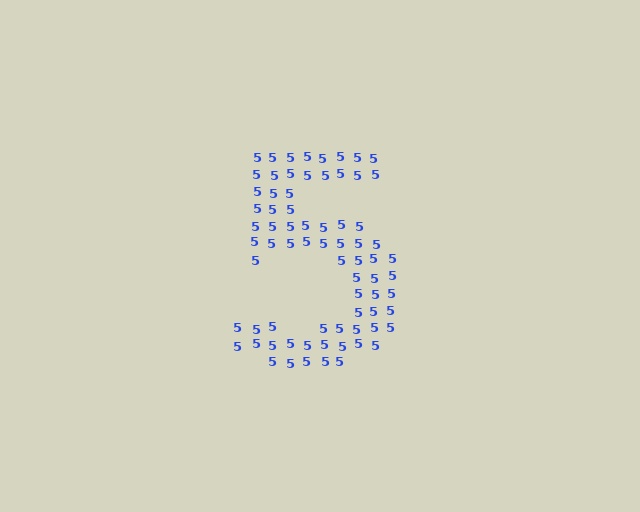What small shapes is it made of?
It is made of small digit 5's.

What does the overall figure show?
The overall figure shows the digit 5.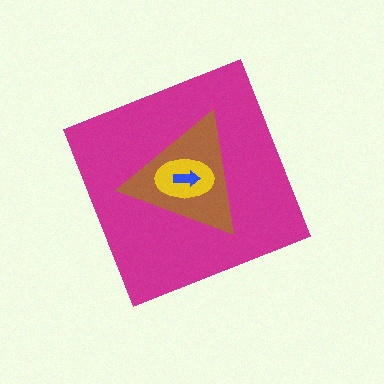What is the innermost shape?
The blue arrow.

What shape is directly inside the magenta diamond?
The brown triangle.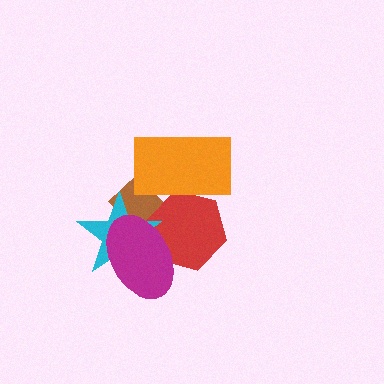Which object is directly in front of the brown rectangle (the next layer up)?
The red hexagon is directly in front of the brown rectangle.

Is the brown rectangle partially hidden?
Yes, it is partially covered by another shape.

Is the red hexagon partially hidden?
Yes, it is partially covered by another shape.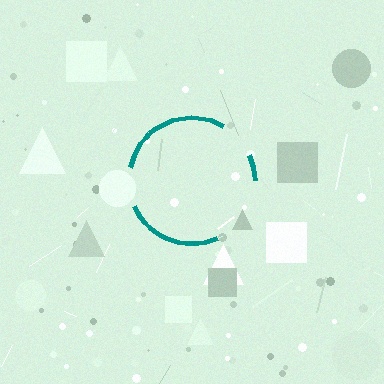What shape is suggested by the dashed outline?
The dashed outline suggests a circle.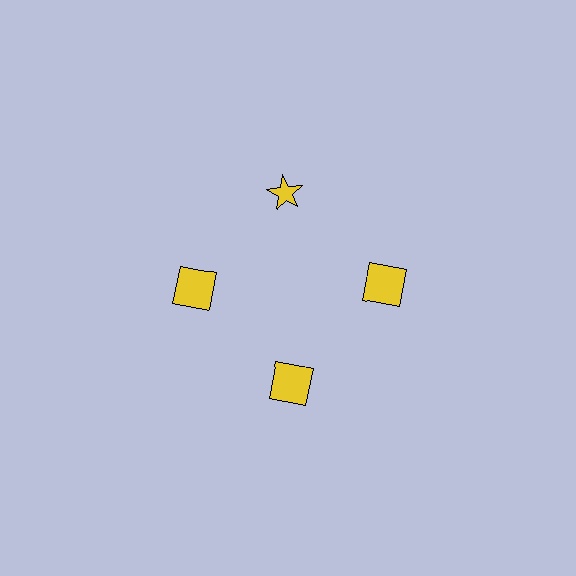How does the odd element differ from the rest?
It has a different shape: star instead of square.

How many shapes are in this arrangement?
There are 4 shapes arranged in a ring pattern.